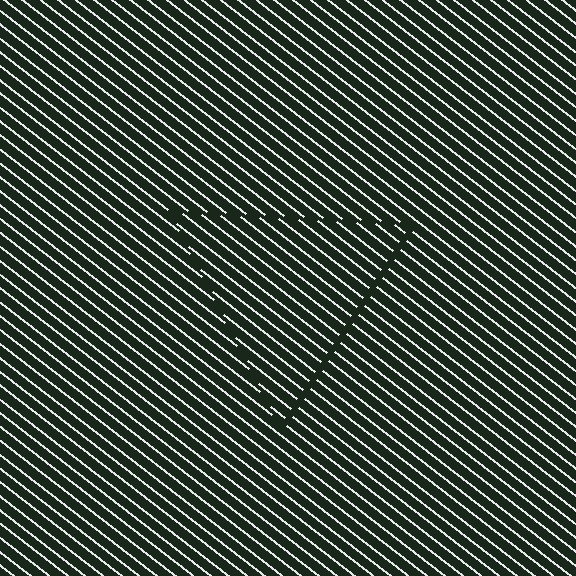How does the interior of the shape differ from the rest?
The interior of the shape contains the same grating, shifted by half a period — the contour is defined by the phase discontinuity where line-ends from the inner and outer gratings abut.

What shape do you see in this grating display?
An illusory triangle. The interior of the shape contains the same grating, shifted by half a period — the contour is defined by the phase discontinuity where line-ends from the inner and outer gratings abut.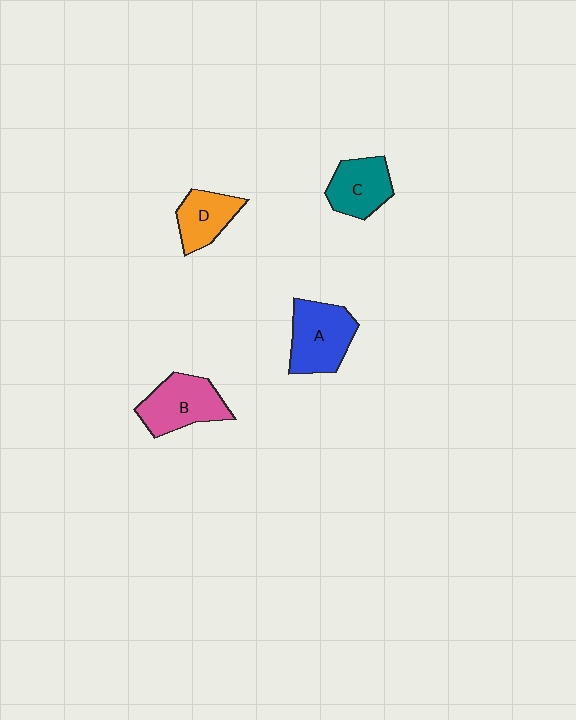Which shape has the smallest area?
Shape D (orange).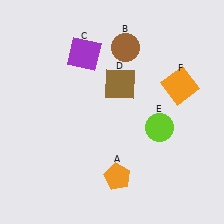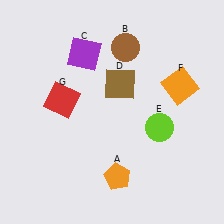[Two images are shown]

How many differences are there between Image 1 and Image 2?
There is 1 difference between the two images.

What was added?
A red square (G) was added in Image 2.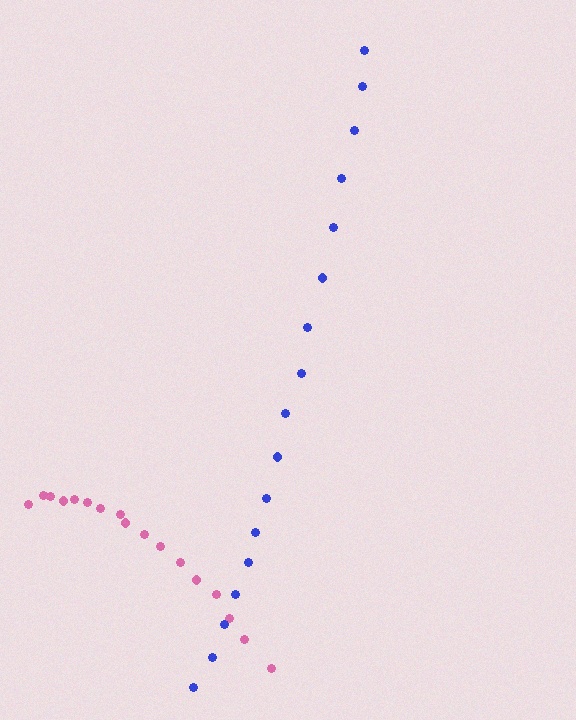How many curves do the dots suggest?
There are 2 distinct paths.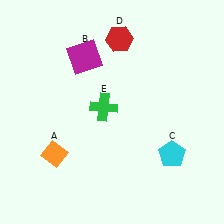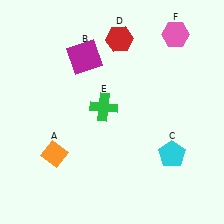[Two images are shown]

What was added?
A pink hexagon (F) was added in Image 2.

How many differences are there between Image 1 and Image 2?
There is 1 difference between the two images.